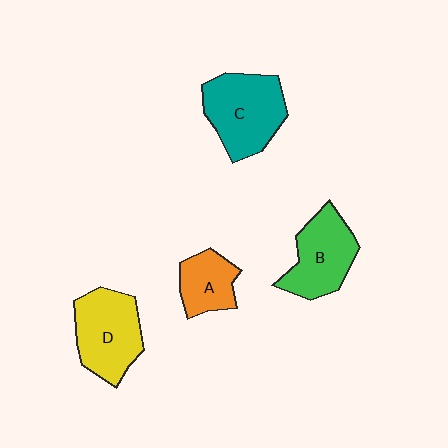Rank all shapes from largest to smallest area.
From largest to smallest: C (teal), D (yellow), B (green), A (orange).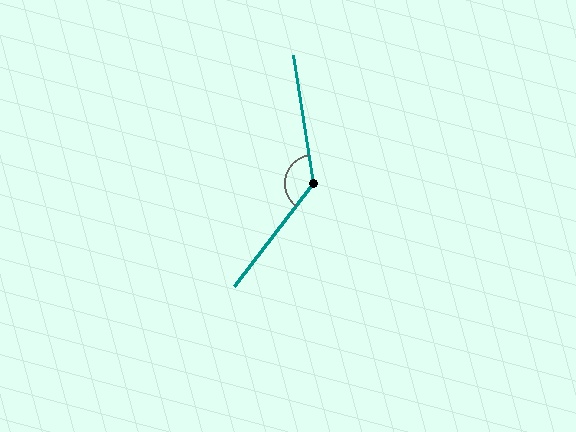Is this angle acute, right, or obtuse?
It is obtuse.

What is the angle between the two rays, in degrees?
Approximately 134 degrees.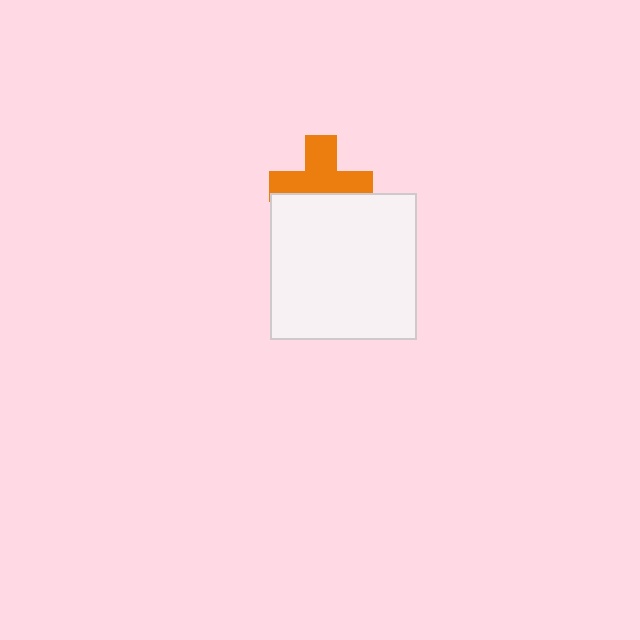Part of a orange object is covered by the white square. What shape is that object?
It is a cross.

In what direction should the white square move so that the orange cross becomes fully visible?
The white square should move down. That is the shortest direction to clear the overlap and leave the orange cross fully visible.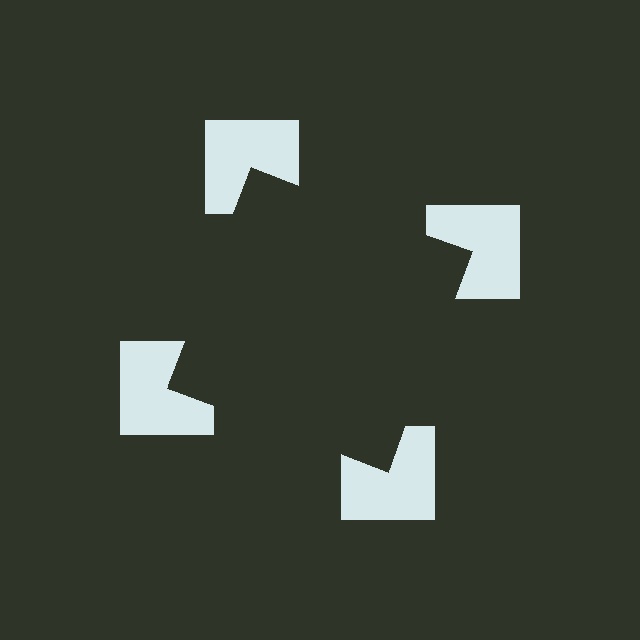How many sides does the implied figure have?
4 sides.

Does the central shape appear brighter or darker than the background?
It typically appears slightly darker than the background, even though no actual brightness change is drawn.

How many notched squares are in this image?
There are 4 — one at each vertex of the illusory square.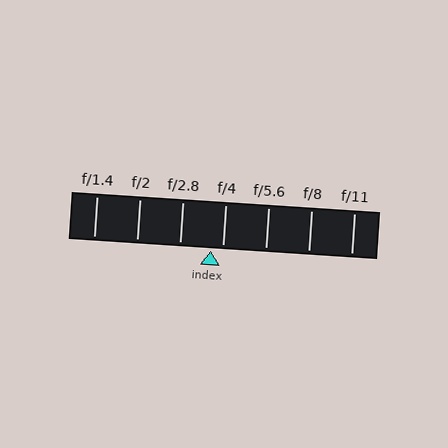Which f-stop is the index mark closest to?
The index mark is closest to f/4.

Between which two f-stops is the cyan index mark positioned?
The index mark is between f/2.8 and f/4.